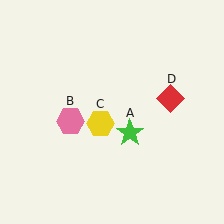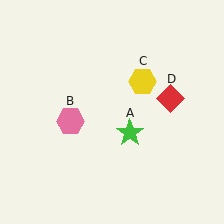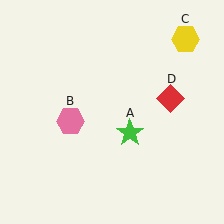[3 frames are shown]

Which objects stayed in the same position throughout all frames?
Green star (object A) and pink hexagon (object B) and red diamond (object D) remained stationary.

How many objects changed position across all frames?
1 object changed position: yellow hexagon (object C).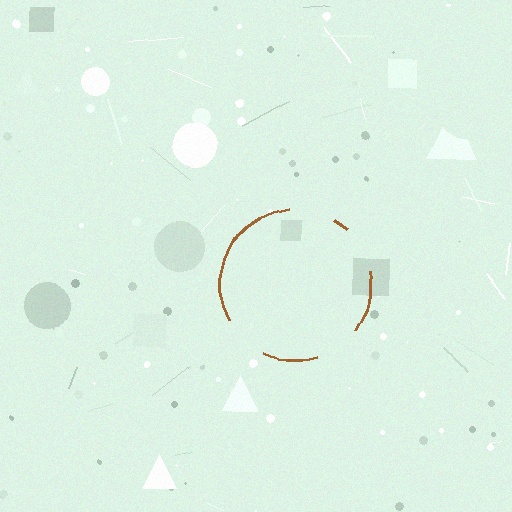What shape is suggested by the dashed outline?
The dashed outline suggests a circle.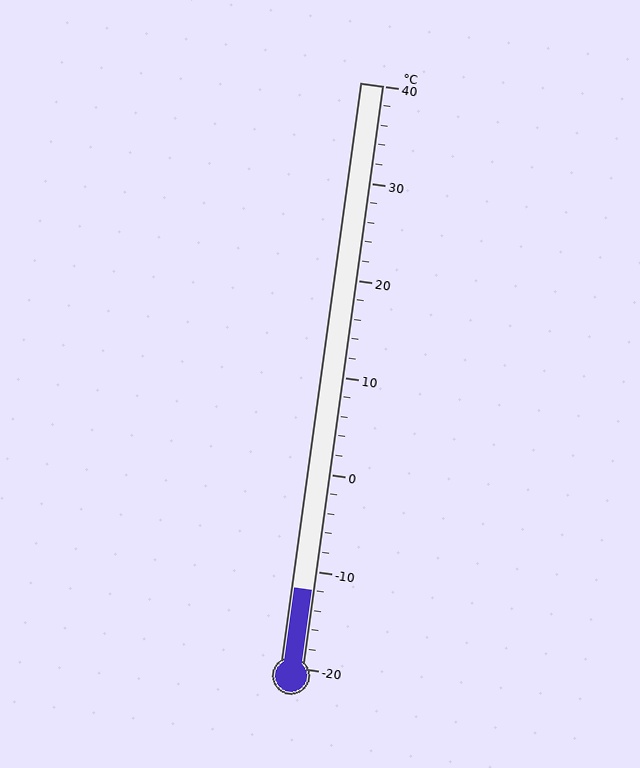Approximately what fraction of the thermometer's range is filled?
The thermometer is filled to approximately 15% of its range.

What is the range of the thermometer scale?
The thermometer scale ranges from -20°C to 40°C.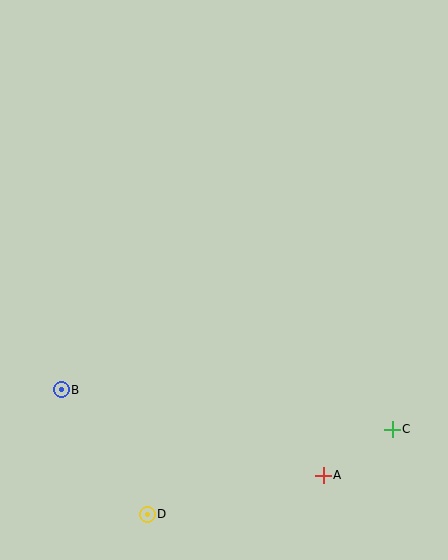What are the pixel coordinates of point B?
Point B is at (61, 390).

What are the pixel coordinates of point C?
Point C is at (392, 429).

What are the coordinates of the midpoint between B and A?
The midpoint between B and A is at (192, 432).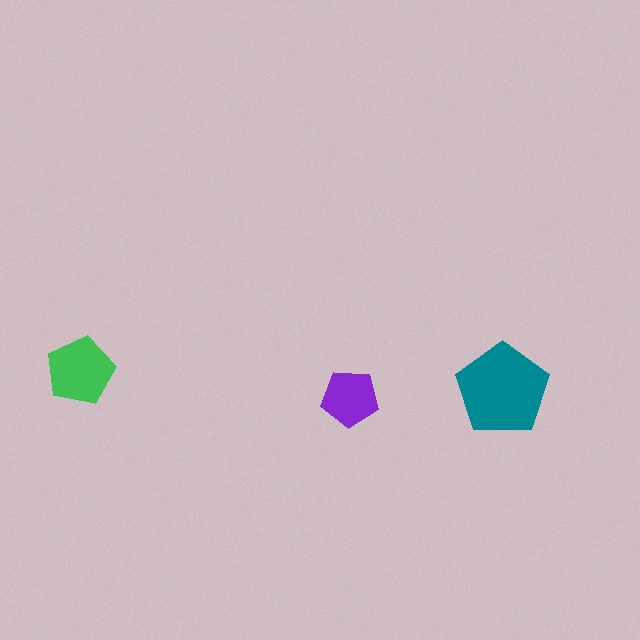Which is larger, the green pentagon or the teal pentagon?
The teal one.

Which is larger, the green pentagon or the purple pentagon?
The green one.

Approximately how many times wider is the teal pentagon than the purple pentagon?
About 1.5 times wider.